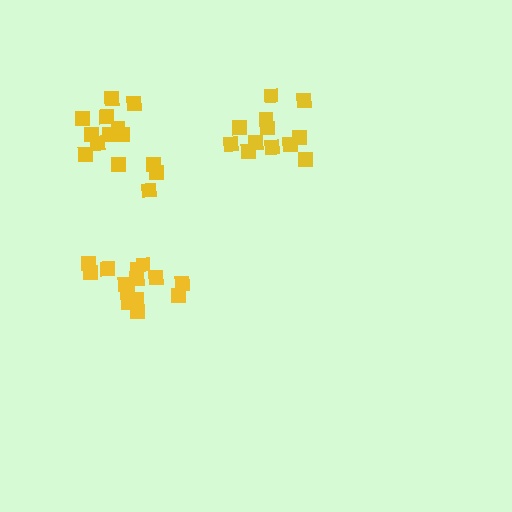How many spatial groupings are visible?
There are 3 spatial groupings.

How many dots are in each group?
Group 1: 14 dots, Group 2: 12 dots, Group 3: 14 dots (40 total).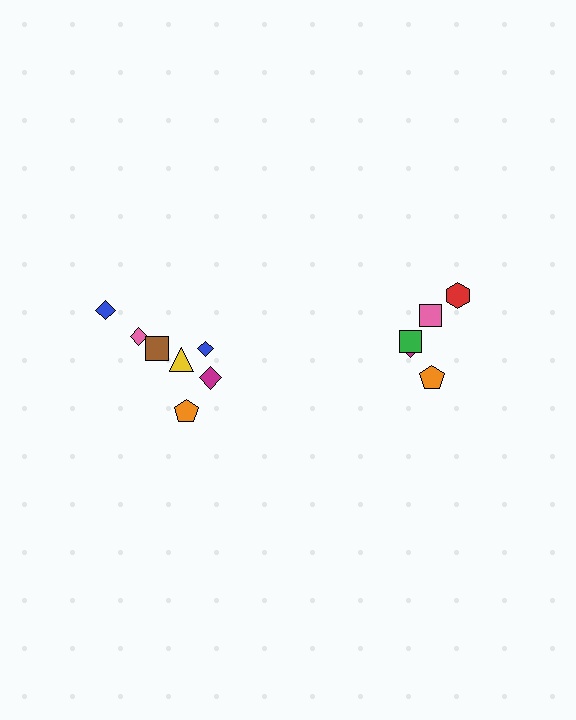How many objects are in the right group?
There are 5 objects.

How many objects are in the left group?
There are 7 objects.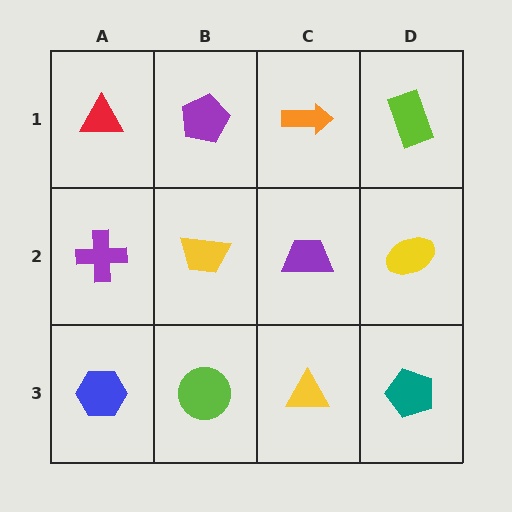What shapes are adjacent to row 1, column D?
A yellow ellipse (row 2, column D), an orange arrow (row 1, column C).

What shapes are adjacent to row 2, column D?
A lime rectangle (row 1, column D), a teal pentagon (row 3, column D), a purple trapezoid (row 2, column C).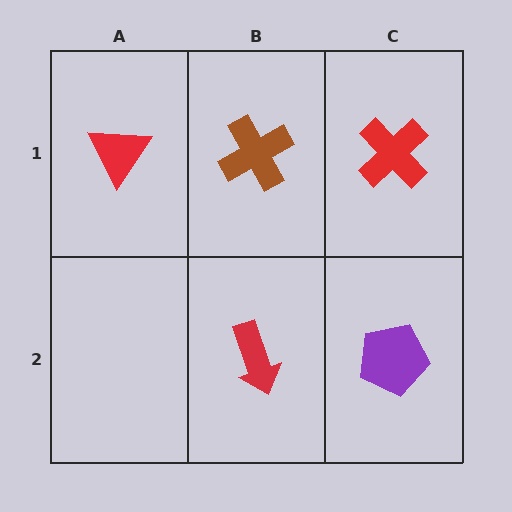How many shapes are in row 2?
2 shapes.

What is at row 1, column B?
A brown cross.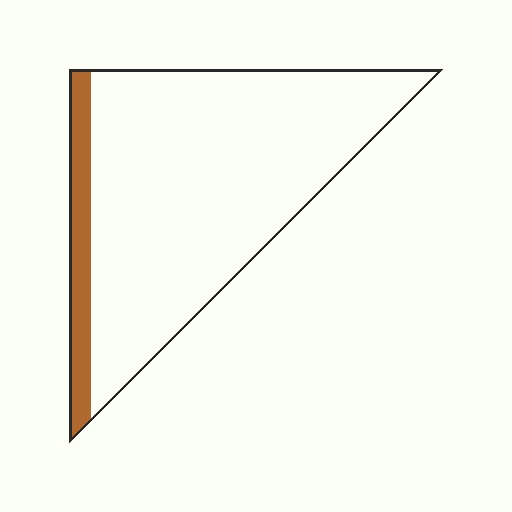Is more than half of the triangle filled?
No.